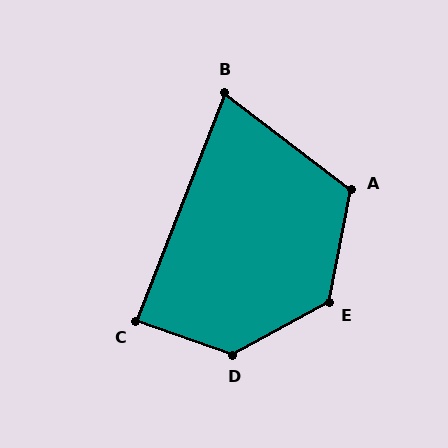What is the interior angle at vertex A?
Approximately 117 degrees (obtuse).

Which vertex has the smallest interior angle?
B, at approximately 74 degrees.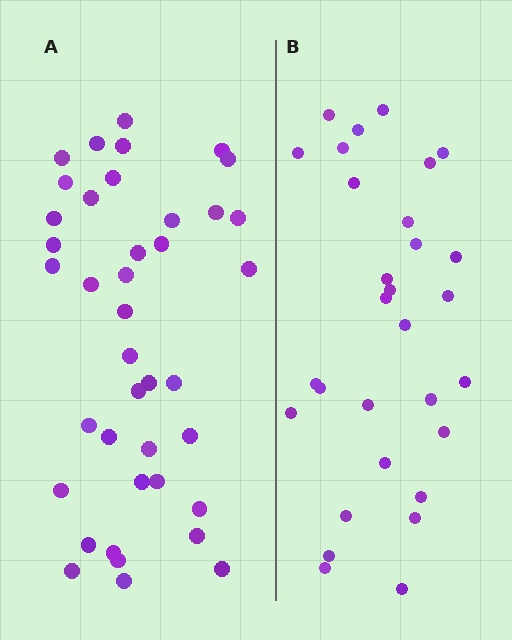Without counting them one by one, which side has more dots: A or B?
Region A (the left region) has more dots.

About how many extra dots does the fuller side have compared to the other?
Region A has roughly 10 or so more dots than region B.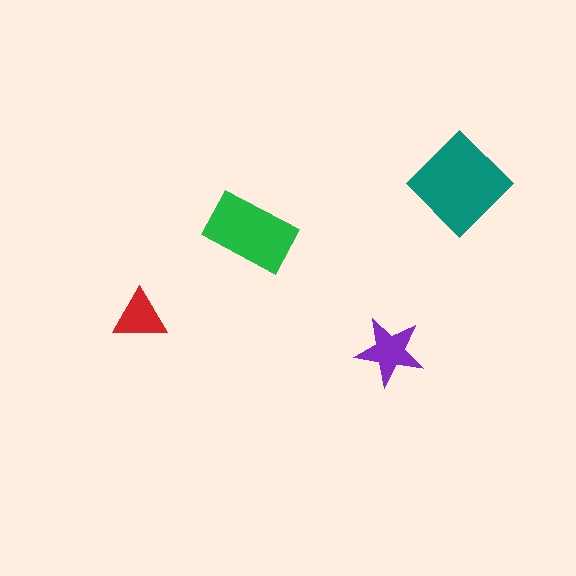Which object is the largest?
The teal diamond.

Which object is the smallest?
The red triangle.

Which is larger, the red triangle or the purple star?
The purple star.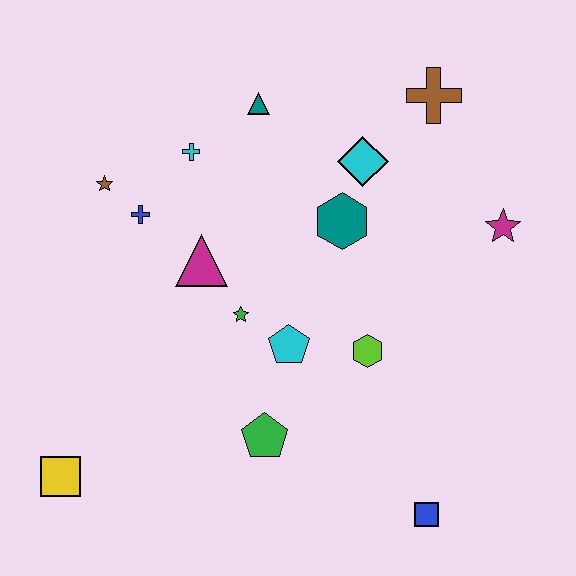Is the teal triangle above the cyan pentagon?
Yes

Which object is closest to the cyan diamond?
The teal hexagon is closest to the cyan diamond.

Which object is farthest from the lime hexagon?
The yellow square is farthest from the lime hexagon.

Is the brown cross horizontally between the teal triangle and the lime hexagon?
No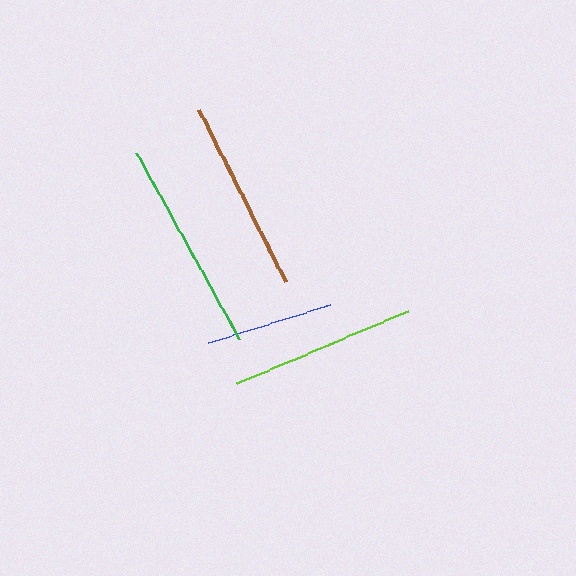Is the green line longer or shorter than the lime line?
The green line is longer than the lime line.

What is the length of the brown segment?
The brown segment is approximately 192 pixels long.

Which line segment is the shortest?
The blue line is the shortest at approximately 127 pixels.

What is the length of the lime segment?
The lime segment is approximately 186 pixels long.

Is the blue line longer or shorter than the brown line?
The brown line is longer than the blue line.